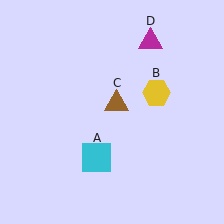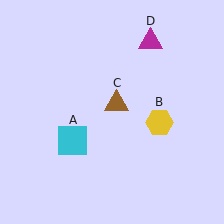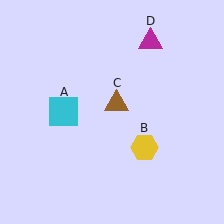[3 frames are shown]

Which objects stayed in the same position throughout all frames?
Brown triangle (object C) and magenta triangle (object D) remained stationary.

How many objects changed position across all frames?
2 objects changed position: cyan square (object A), yellow hexagon (object B).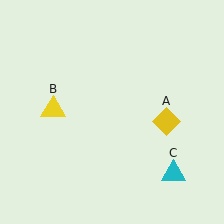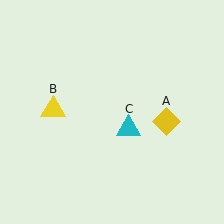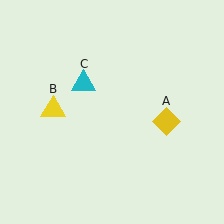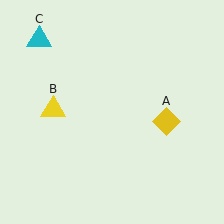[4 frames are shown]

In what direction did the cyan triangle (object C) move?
The cyan triangle (object C) moved up and to the left.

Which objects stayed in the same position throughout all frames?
Yellow diamond (object A) and yellow triangle (object B) remained stationary.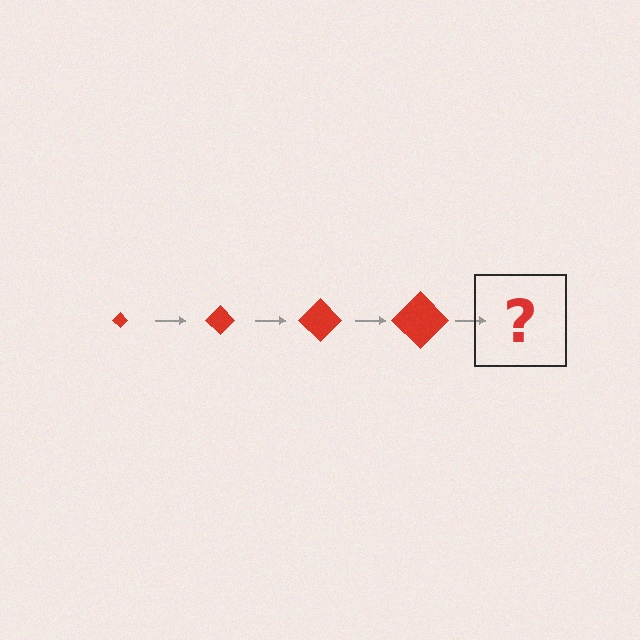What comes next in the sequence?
The next element should be a red diamond, larger than the previous one.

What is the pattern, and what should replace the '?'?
The pattern is that the diamond gets progressively larger each step. The '?' should be a red diamond, larger than the previous one.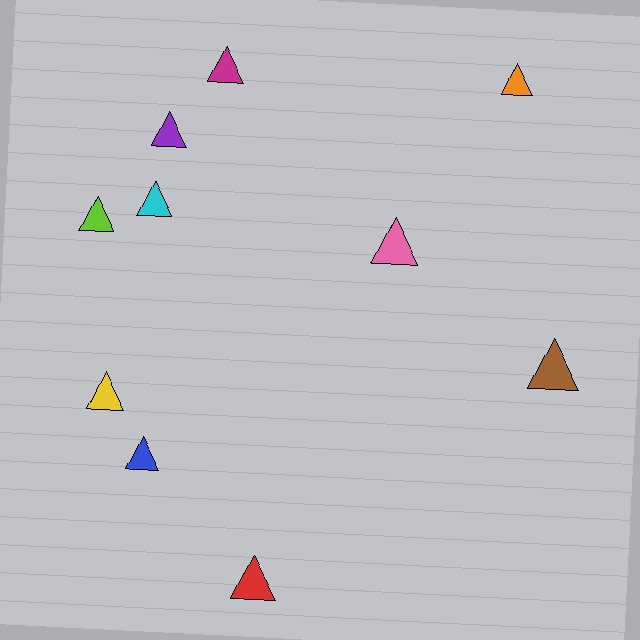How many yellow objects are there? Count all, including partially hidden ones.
There is 1 yellow object.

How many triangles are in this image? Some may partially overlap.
There are 10 triangles.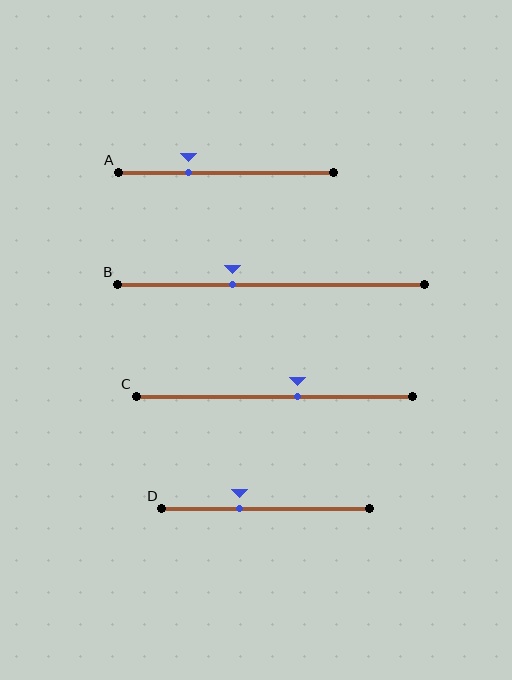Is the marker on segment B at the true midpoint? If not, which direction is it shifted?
No, the marker on segment B is shifted to the left by about 12% of the segment length.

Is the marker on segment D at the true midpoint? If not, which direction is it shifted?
No, the marker on segment D is shifted to the left by about 12% of the segment length.